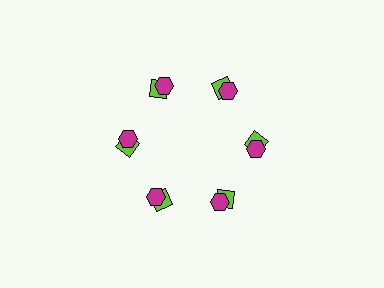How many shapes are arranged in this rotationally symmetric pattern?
There are 12 shapes, arranged in 6 groups of 2.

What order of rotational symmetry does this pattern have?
This pattern has 6-fold rotational symmetry.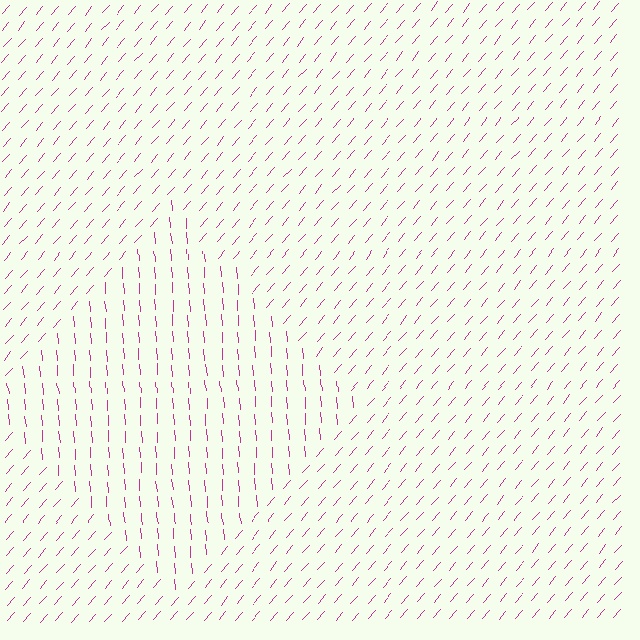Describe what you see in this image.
The image is filled with small magenta line segments. A diamond region in the image has lines oriented differently from the surrounding lines, creating a visible texture boundary.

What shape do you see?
I see a diamond.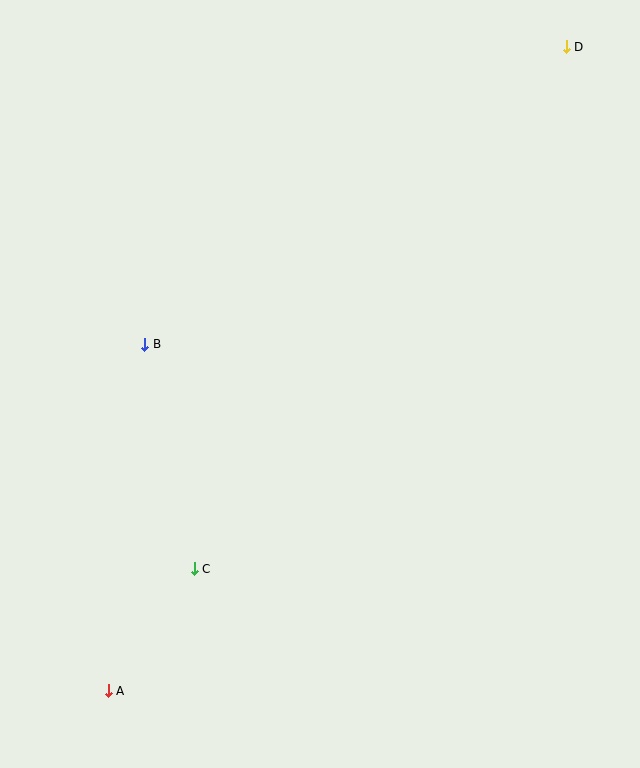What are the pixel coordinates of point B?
Point B is at (145, 344).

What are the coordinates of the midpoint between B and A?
The midpoint between B and A is at (126, 517).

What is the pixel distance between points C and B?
The distance between C and B is 230 pixels.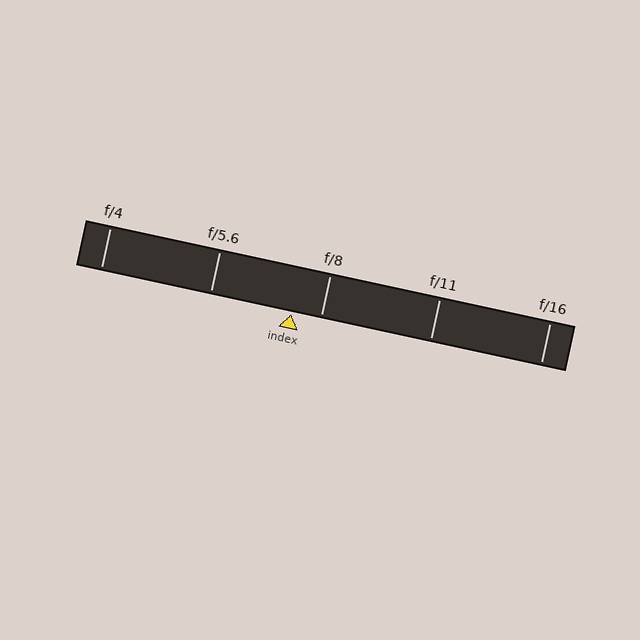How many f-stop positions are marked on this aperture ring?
There are 5 f-stop positions marked.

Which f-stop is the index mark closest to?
The index mark is closest to f/8.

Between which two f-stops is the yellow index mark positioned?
The index mark is between f/5.6 and f/8.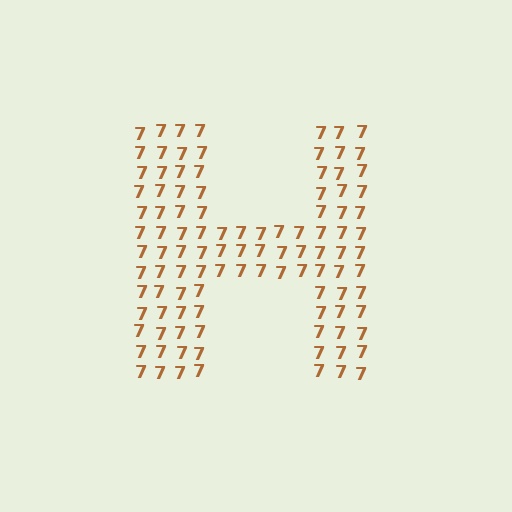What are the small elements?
The small elements are digit 7's.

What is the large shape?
The large shape is the letter H.